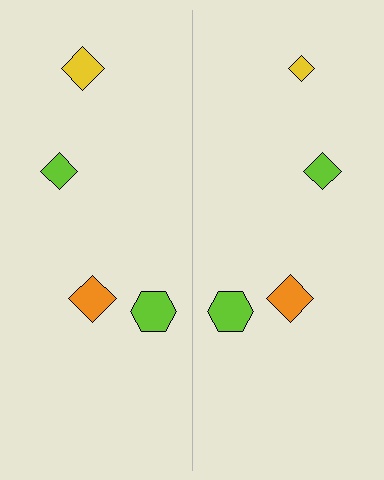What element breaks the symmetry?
The yellow diamond on the right side has a different size than its mirror counterpart.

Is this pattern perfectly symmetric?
No, the pattern is not perfectly symmetric. The yellow diamond on the right side has a different size than its mirror counterpart.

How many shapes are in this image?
There are 8 shapes in this image.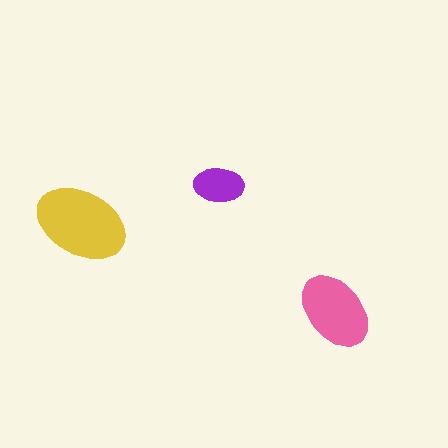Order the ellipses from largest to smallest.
the yellow one, the pink one, the purple one.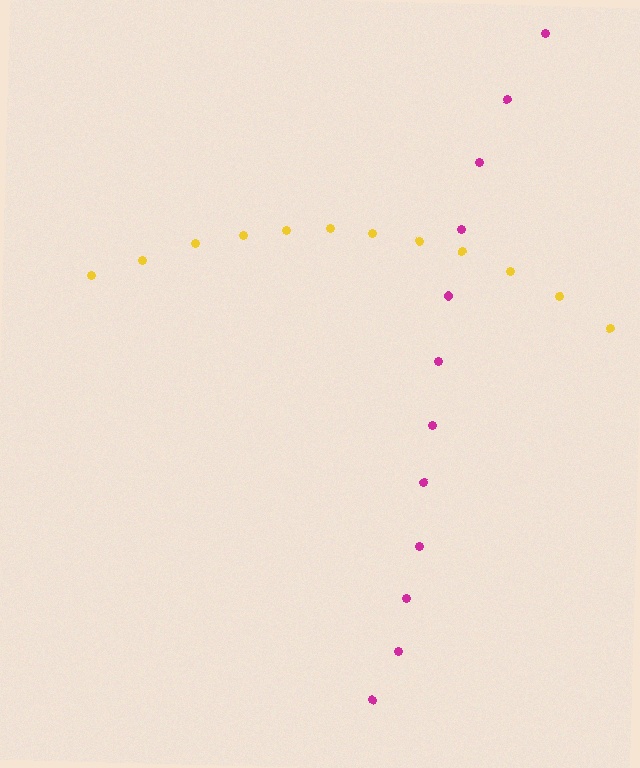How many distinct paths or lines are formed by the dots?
There are 2 distinct paths.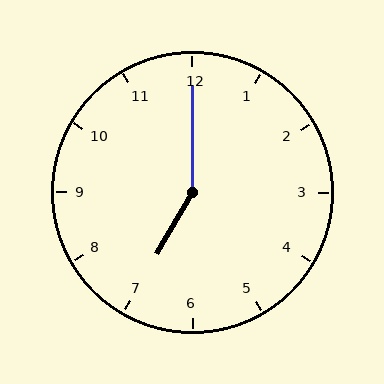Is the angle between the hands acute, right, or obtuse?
It is obtuse.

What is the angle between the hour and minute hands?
Approximately 150 degrees.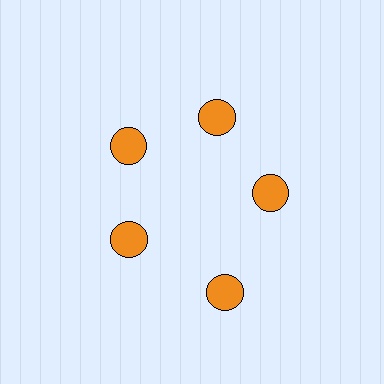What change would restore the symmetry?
The symmetry would be restored by moving it inward, back onto the ring so that all 5 circles sit at equal angles and equal distance from the center.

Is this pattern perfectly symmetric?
No. The 5 orange circles are arranged in a ring, but one element near the 5 o'clock position is pushed outward from the center, breaking the 5-fold rotational symmetry.